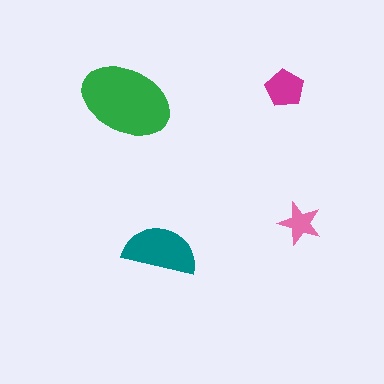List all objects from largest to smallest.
The green ellipse, the teal semicircle, the magenta pentagon, the pink star.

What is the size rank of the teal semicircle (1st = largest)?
2nd.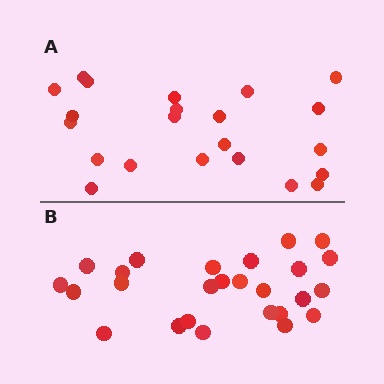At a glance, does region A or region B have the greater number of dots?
Region B (the bottom region) has more dots.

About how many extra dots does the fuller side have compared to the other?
Region B has about 4 more dots than region A.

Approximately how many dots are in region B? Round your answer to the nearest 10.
About 30 dots. (The exact count is 26, which rounds to 30.)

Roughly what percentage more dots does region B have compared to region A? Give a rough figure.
About 20% more.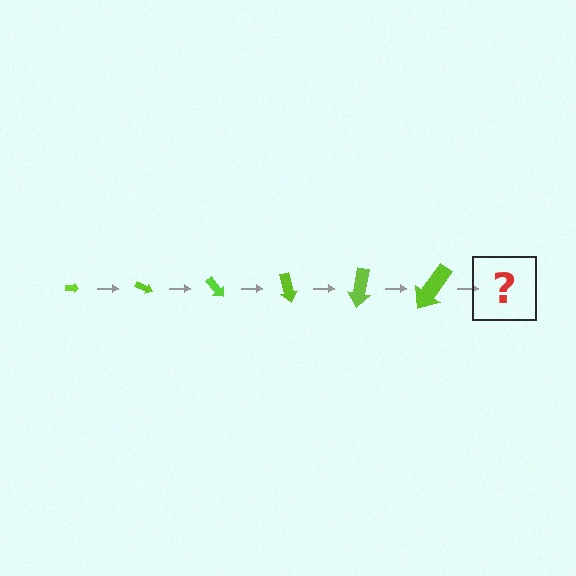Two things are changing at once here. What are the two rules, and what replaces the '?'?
The two rules are that the arrow grows larger each step and it rotates 25 degrees each step. The '?' should be an arrow, larger than the previous one and rotated 150 degrees from the start.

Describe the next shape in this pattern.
It should be an arrow, larger than the previous one and rotated 150 degrees from the start.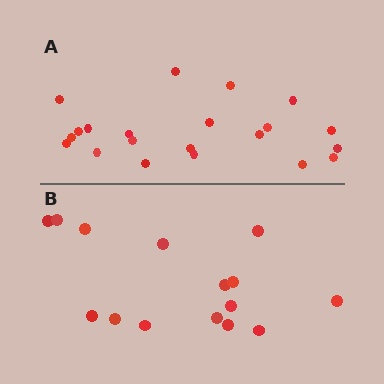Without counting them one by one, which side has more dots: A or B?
Region A (the top region) has more dots.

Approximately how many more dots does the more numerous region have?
Region A has about 6 more dots than region B.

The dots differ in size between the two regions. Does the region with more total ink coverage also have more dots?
No. Region B has more total ink coverage because its dots are larger, but region A actually contains more individual dots. Total area can be misleading — the number of items is what matters here.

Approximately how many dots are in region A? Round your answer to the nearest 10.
About 20 dots. (The exact count is 21, which rounds to 20.)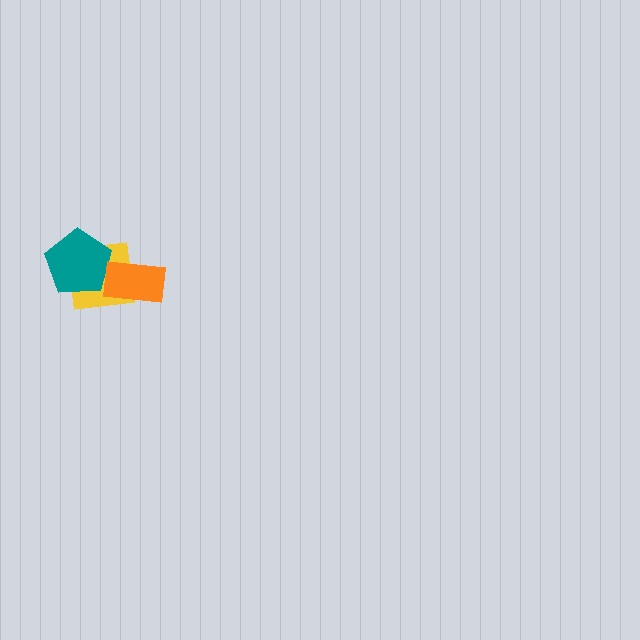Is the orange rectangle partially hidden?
No, no other shape covers it.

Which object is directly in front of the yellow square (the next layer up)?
The teal pentagon is directly in front of the yellow square.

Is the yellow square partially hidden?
Yes, it is partially covered by another shape.